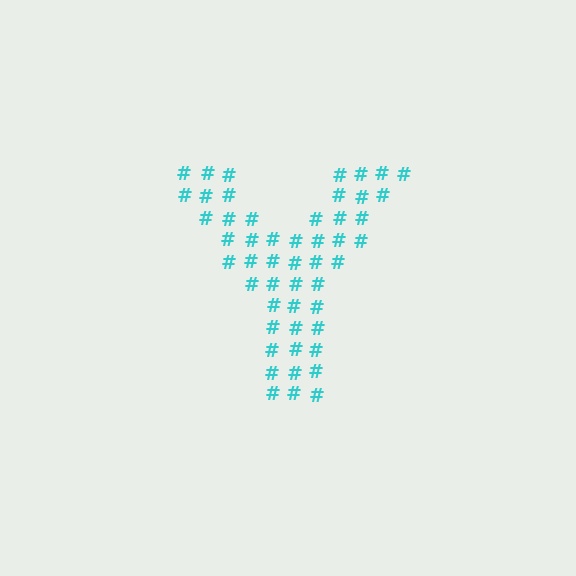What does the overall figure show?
The overall figure shows the letter Y.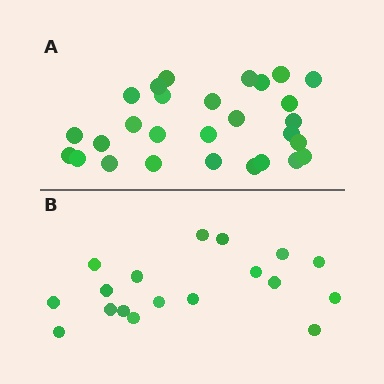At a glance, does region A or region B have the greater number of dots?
Region A (the top region) has more dots.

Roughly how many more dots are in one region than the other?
Region A has roughly 10 or so more dots than region B.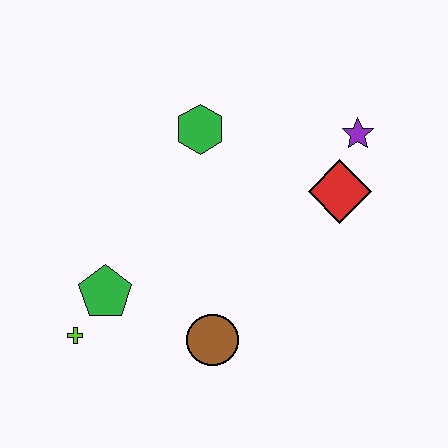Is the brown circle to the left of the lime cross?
No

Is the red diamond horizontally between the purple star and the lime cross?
Yes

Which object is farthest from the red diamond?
The lime cross is farthest from the red diamond.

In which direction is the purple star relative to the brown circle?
The purple star is above the brown circle.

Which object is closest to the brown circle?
The green pentagon is closest to the brown circle.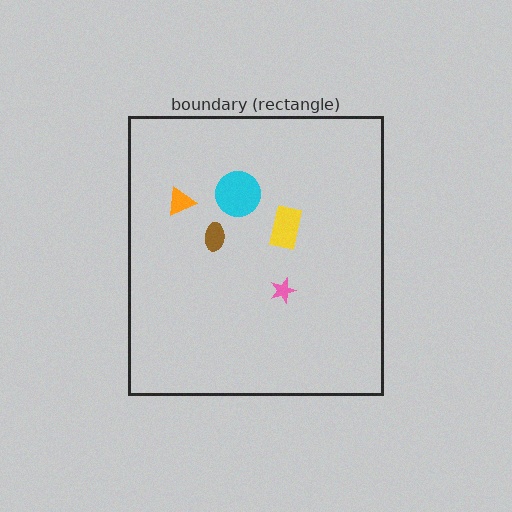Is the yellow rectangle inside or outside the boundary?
Inside.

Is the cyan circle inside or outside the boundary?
Inside.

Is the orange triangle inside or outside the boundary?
Inside.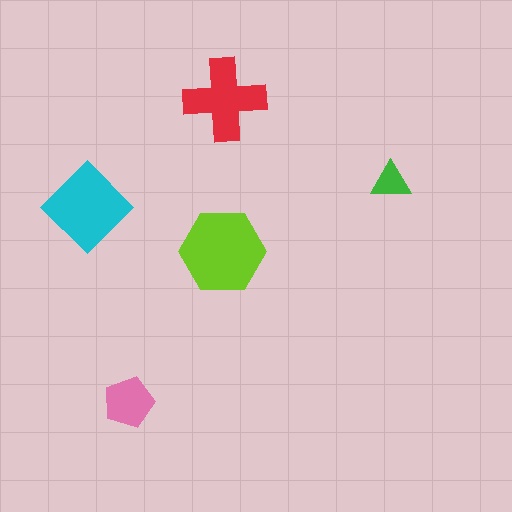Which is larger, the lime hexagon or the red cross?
The lime hexagon.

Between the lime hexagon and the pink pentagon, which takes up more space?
The lime hexagon.